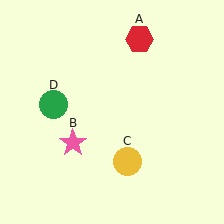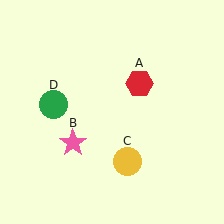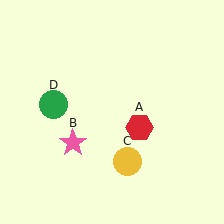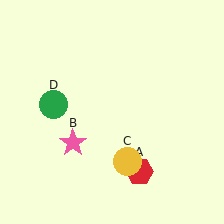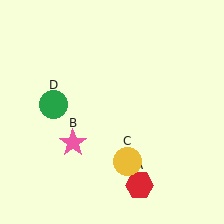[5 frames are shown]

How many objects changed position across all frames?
1 object changed position: red hexagon (object A).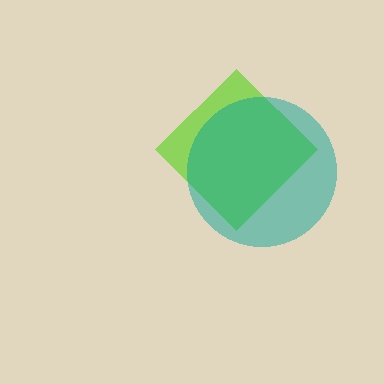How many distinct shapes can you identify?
There are 2 distinct shapes: a lime diamond, a teal circle.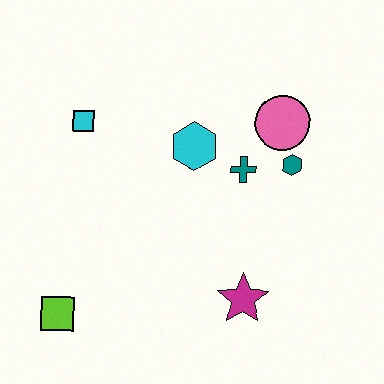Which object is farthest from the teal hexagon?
The lime square is farthest from the teal hexagon.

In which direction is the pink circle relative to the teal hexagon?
The pink circle is above the teal hexagon.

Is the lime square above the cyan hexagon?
No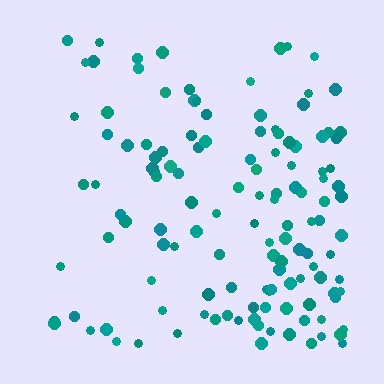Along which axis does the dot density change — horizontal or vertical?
Horizontal.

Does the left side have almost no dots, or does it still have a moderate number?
Still a moderate number, just noticeably fewer than the right.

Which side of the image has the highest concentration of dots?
The right.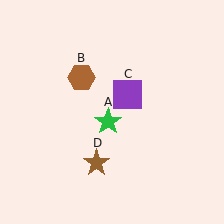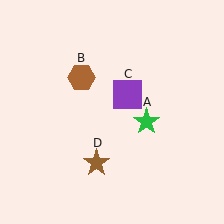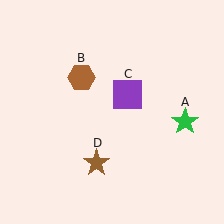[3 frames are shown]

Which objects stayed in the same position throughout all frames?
Brown hexagon (object B) and purple square (object C) and brown star (object D) remained stationary.